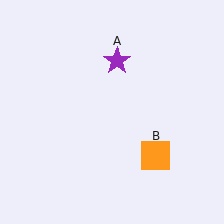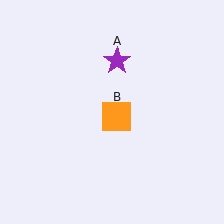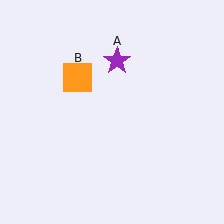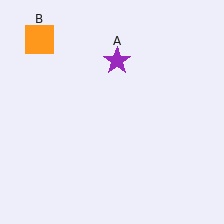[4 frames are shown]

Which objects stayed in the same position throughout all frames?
Purple star (object A) remained stationary.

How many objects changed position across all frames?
1 object changed position: orange square (object B).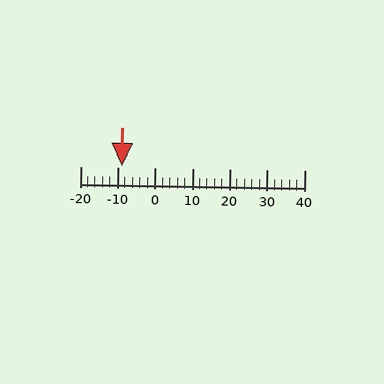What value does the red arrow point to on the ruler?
The red arrow points to approximately -9.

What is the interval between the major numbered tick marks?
The major tick marks are spaced 10 units apart.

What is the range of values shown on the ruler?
The ruler shows values from -20 to 40.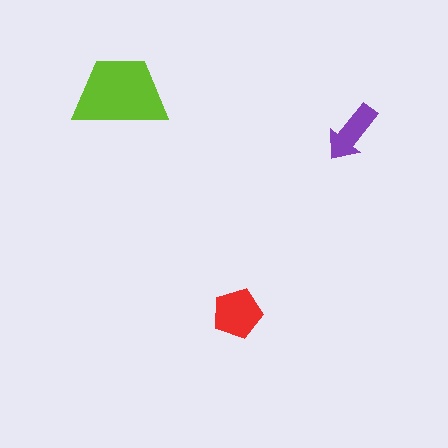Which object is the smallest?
The purple arrow.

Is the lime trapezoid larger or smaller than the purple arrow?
Larger.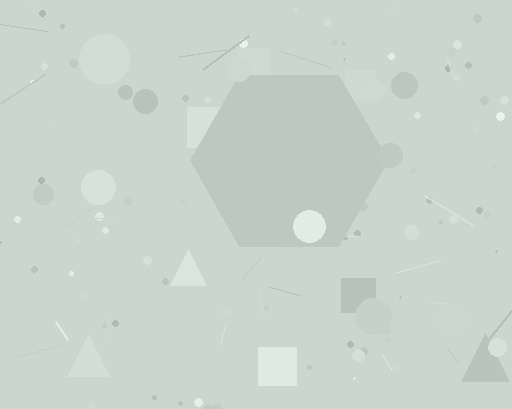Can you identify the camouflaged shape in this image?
The camouflaged shape is a hexagon.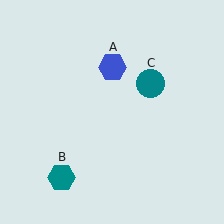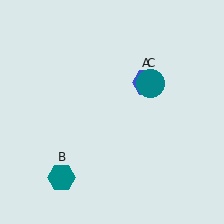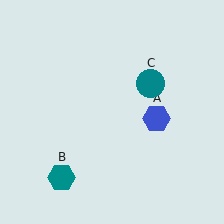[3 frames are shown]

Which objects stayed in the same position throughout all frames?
Teal hexagon (object B) and teal circle (object C) remained stationary.